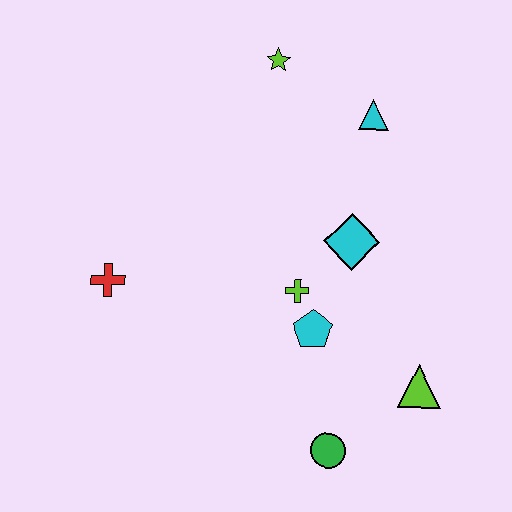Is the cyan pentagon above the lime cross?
No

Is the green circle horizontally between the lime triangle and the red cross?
Yes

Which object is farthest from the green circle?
The lime star is farthest from the green circle.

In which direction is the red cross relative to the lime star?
The red cross is below the lime star.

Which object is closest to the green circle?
The lime triangle is closest to the green circle.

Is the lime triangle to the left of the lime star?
No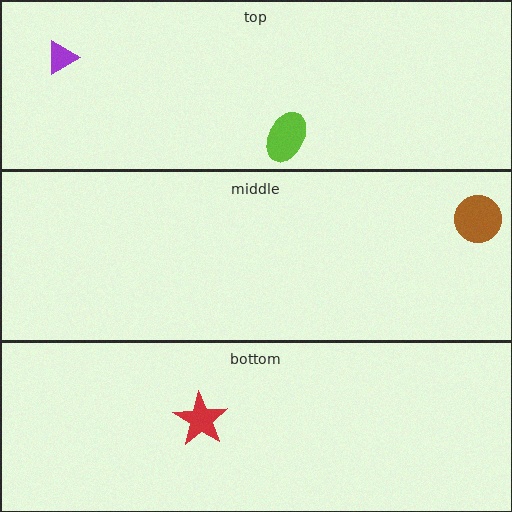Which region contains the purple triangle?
The top region.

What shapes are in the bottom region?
The red star.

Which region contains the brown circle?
The middle region.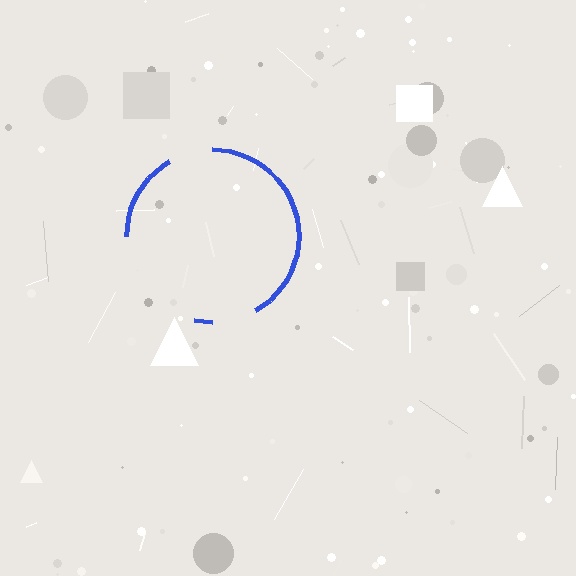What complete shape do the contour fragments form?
The contour fragments form a circle.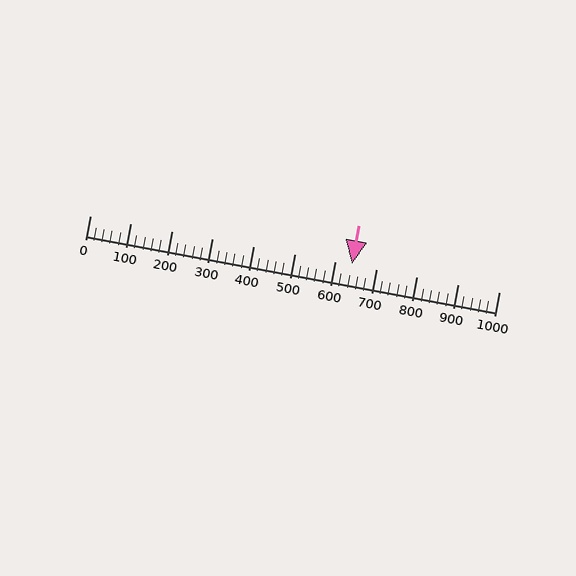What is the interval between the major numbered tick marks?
The major tick marks are spaced 100 units apart.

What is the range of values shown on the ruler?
The ruler shows values from 0 to 1000.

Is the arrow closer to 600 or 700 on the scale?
The arrow is closer to 600.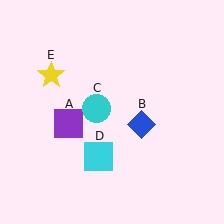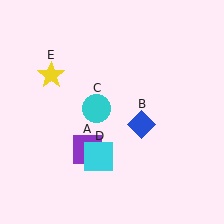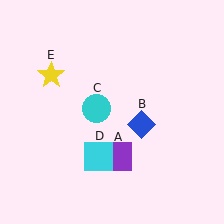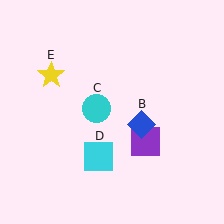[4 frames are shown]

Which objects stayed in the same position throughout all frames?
Blue diamond (object B) and cyan circle (object C) and cyan square (object D) and yellow star (object E) remained stationary.